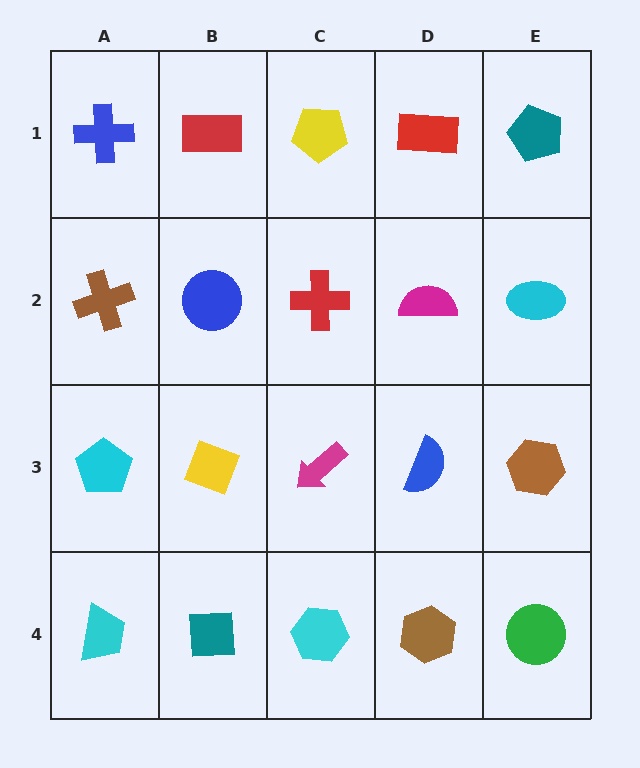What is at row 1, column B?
A red rectangle.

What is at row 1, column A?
A blue cross.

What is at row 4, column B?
A teal square.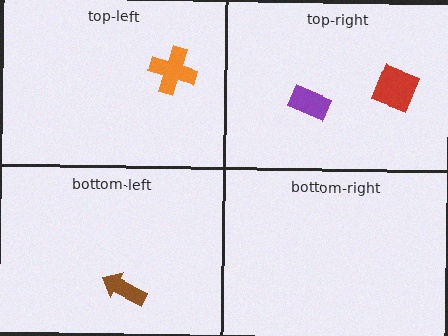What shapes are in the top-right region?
The red diamond, the purple rectangle.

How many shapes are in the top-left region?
1.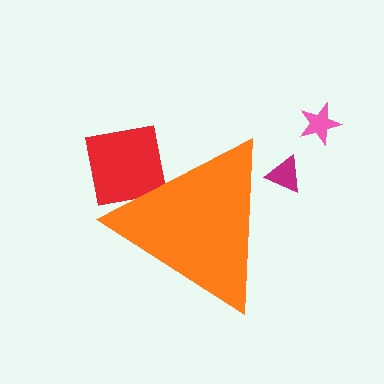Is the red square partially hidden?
Yes, the red square is partially hidden behind the orange triangle.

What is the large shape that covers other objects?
An orange triangle.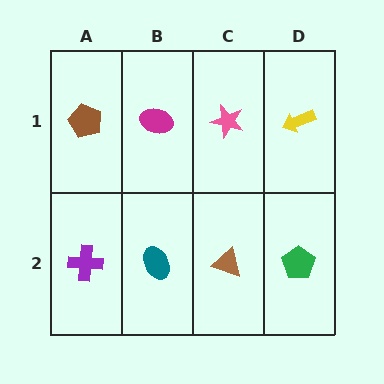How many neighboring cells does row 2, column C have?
3.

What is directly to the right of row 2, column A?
A teal ellipse.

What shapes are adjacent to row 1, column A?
A purple cross (row 2, column A), a magenta ellipse (row 1, column B).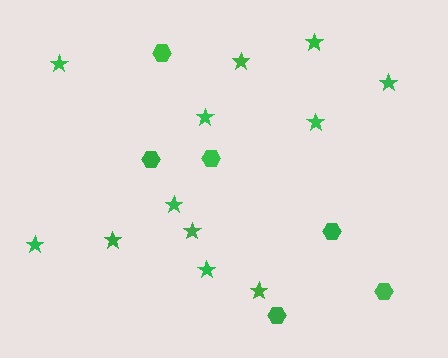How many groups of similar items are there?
There are 2 groups: one group of hexagons (6) and one group of stars (12).